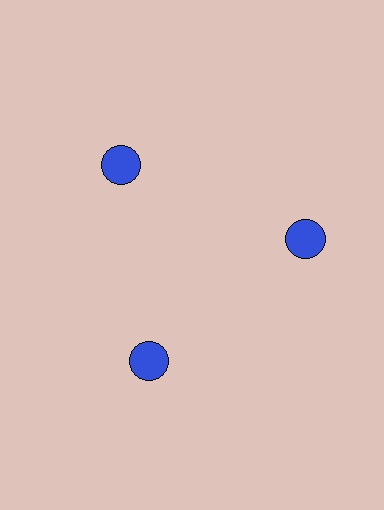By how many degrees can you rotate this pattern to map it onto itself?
The pattern maps onto itself every 120 degrees of rotation.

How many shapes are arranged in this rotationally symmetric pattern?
There are 3 shapes, arranged in 3 groups of 1.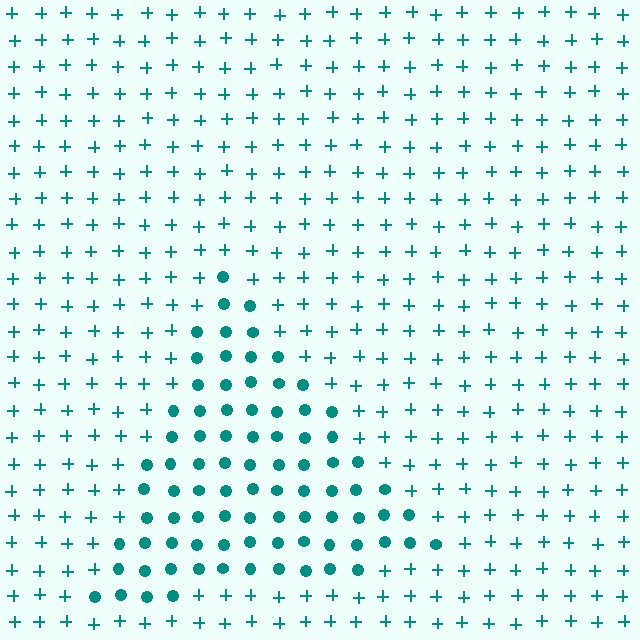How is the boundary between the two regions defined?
The boundary is defined by a change in element shape: circles inside vs. plus signs outside. All elements share the same color and spacing.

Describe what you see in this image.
The image is filled with small teal elements arranged in a uniform grid. A triangle-shaped region contains circles, while the surrounding area contains plus signs. The boundary is defined purely by the change in element shape.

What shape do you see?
I see a triangle.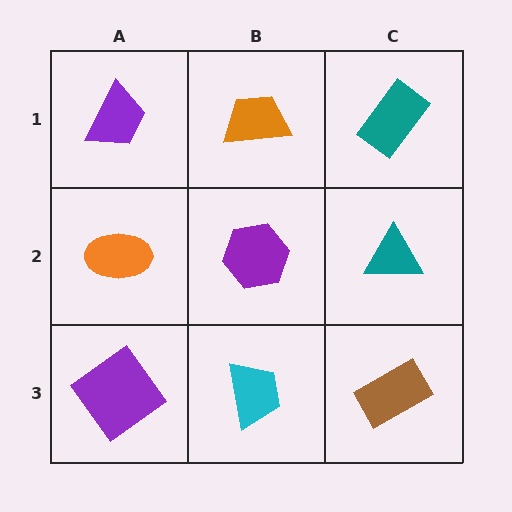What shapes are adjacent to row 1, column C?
A teal triangle (row 2, column C), an orange trapezoid (row 1, column B).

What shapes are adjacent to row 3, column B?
A purple hexagon (row 2, column B), a purple diamond (row 3, column A), a brown rectangle (row 3, column C).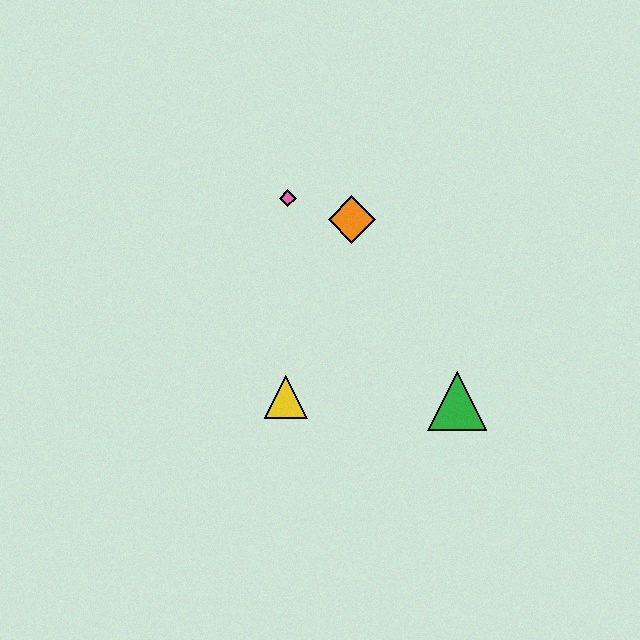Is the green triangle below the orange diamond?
Yes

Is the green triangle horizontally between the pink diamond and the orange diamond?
No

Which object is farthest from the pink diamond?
The green triangle is farthest from the pink diamond.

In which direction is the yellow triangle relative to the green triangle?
The yellow triangle is to the left of the green triangle.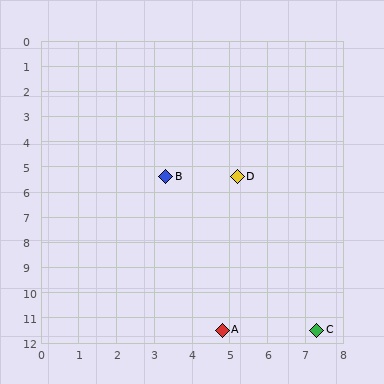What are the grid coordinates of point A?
Point A is at approximately (4.8, 11.5).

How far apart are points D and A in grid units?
Points D and A are about 6.1 grid units apart.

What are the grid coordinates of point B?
Point B is at approximately (3.3, 5.4).